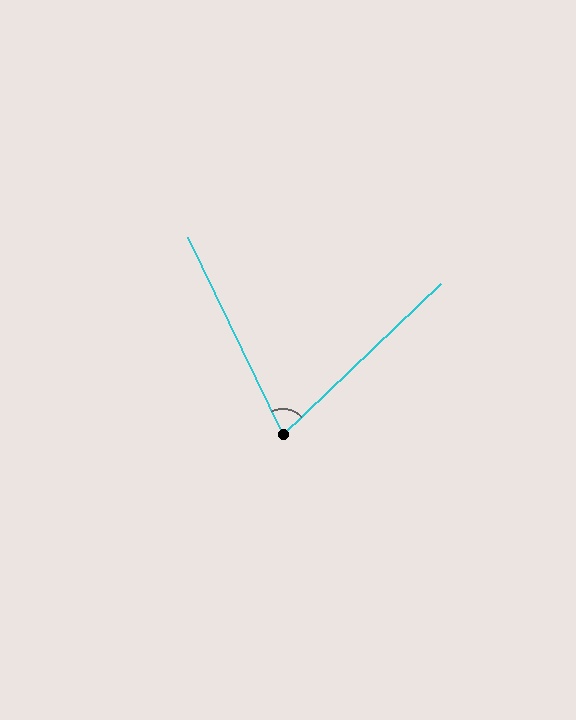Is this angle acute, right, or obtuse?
It is acute.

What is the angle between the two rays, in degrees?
Approximately 72 degrees.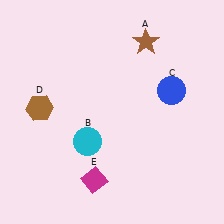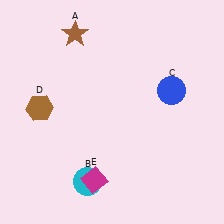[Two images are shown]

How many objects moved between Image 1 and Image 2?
2 objects moved between the two images.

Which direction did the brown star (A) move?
The brown star (A) moved left.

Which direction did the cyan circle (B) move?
The cyan circle (B) moved down.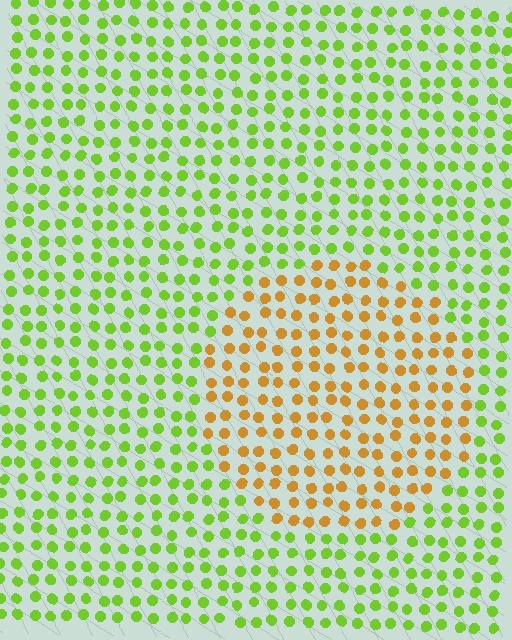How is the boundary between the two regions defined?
The boundary is defined purely by a slight shift in hue (about 57 degrees). Spacing, size, and orientation are identical on both sides.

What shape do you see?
I see a circle.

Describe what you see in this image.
The image is filled with small lime elements in a uniform arrangement. A circle-shaped region is visible where the elements are tinted to a slightly different hue, forming a subtle color boundary.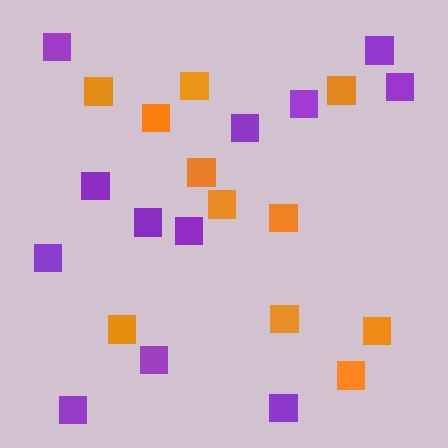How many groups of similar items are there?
There are 2 groups: one group of orange squares (11) and one group of purple squares (12).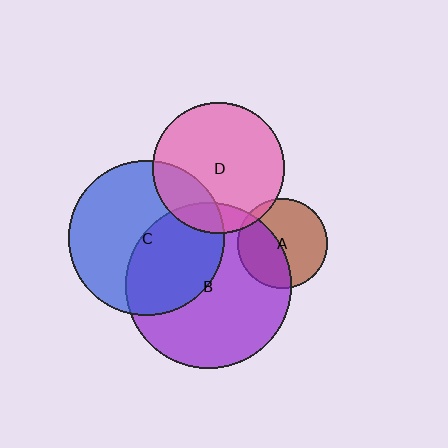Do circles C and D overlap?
Yes.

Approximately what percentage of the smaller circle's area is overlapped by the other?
Approximately 20%.